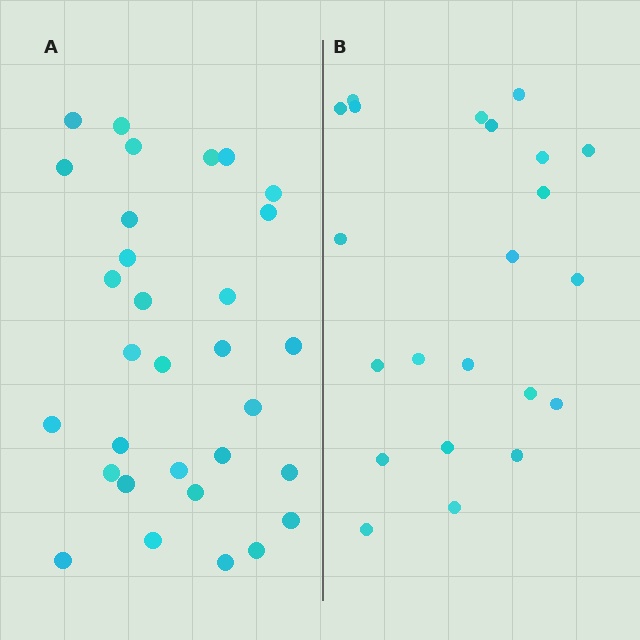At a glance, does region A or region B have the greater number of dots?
Region A (the left region) has more dots.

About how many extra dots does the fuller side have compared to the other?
Region A has roughly 8 or so more dots than region B.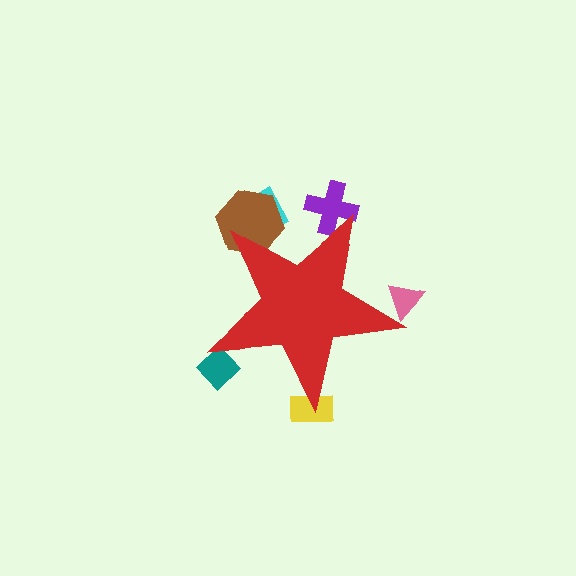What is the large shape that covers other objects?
A red star.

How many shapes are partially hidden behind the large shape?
6 shapes are partially hidden.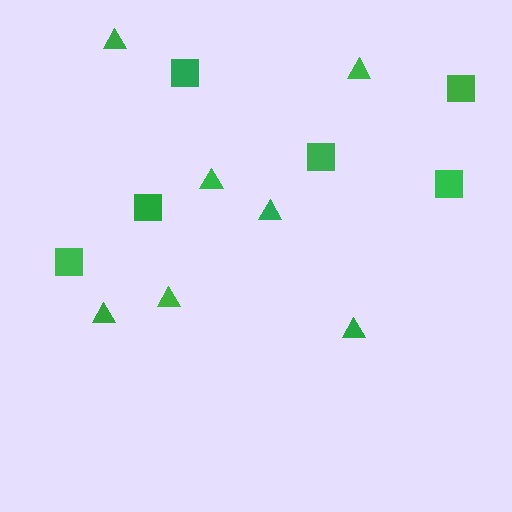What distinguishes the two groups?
There are 2 groups: one group of squares (6) and one group of triangles (7).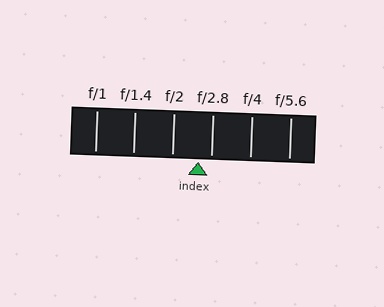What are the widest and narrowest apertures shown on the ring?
The widest aperture shown is f/1 and the narrowest is f/5.6.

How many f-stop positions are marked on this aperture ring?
There are 6 f-stop positions marked.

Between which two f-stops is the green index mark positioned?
The index mark is between f/2 and f/2.8.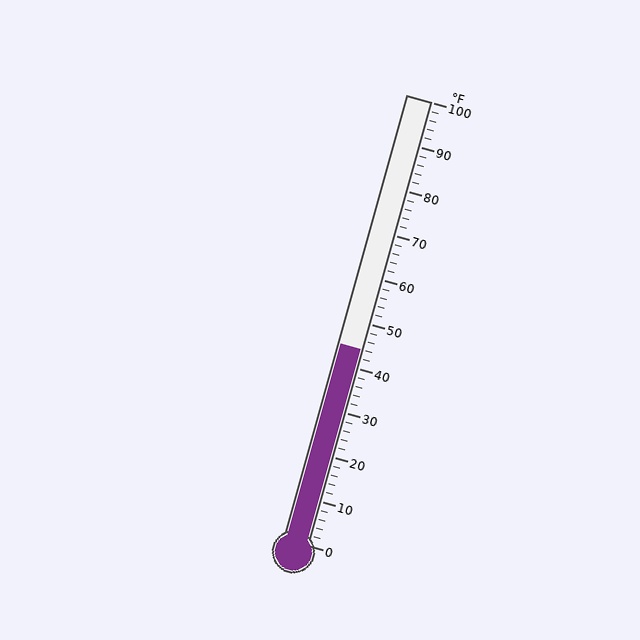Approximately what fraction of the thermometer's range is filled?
The thermometer is filled to approximately 45% of its range.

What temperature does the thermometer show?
The thermometer shows approximately 44°F.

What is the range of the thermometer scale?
The thermometer scale ranges from 0°F to 100°F.